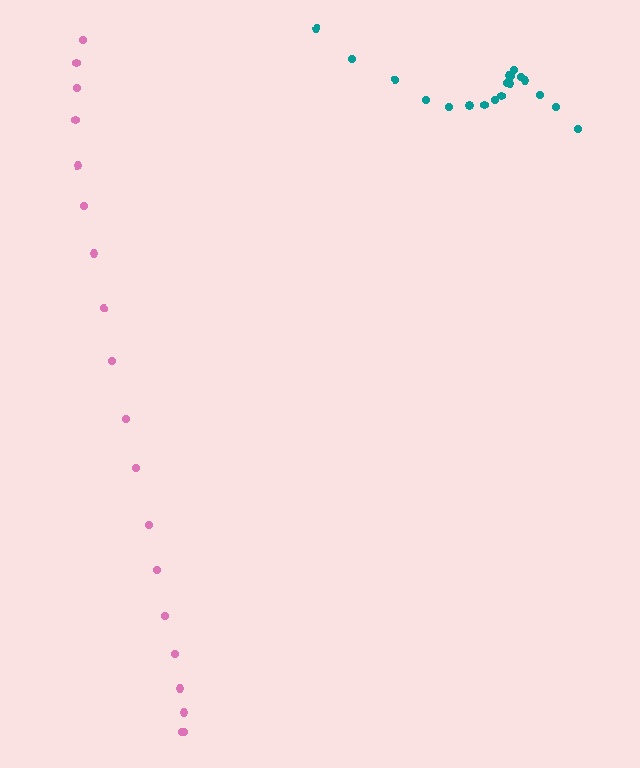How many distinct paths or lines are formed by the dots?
There are 2 distinct paths.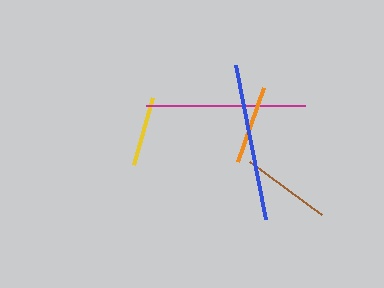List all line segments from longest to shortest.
From longest to shortest: magenta, blue, brown, orange, yellow.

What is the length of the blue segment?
The blue segment is approximately 157 pixels long.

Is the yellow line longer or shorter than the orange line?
The orange line is longer than the yellow line.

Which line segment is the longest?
The magenta line is the longest at approximately 160 pixels.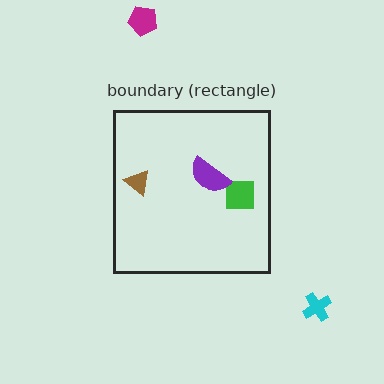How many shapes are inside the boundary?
3 inside, 2 outside.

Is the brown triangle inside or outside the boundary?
Inside.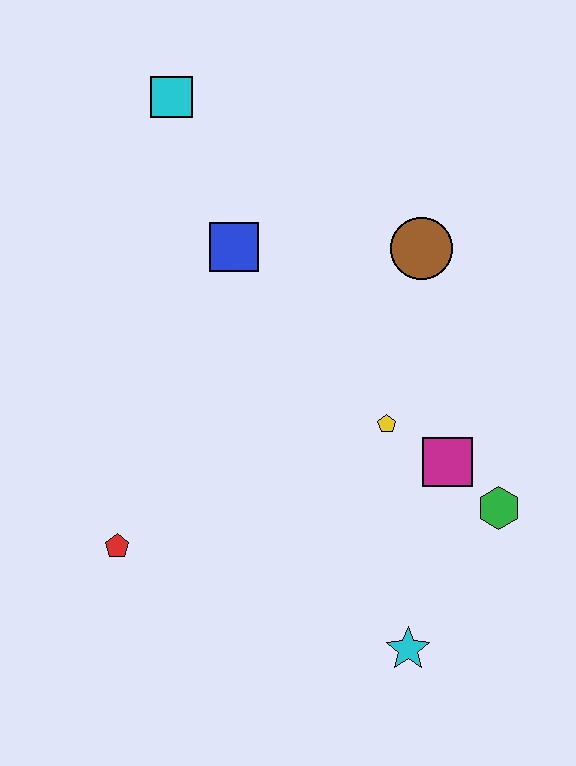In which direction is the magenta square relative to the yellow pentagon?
The magenta square is to the right of the yellow pentagon.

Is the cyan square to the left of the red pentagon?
No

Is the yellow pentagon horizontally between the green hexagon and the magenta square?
No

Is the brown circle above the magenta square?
Yes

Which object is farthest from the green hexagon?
The cyan square is farthest from the green hexagon.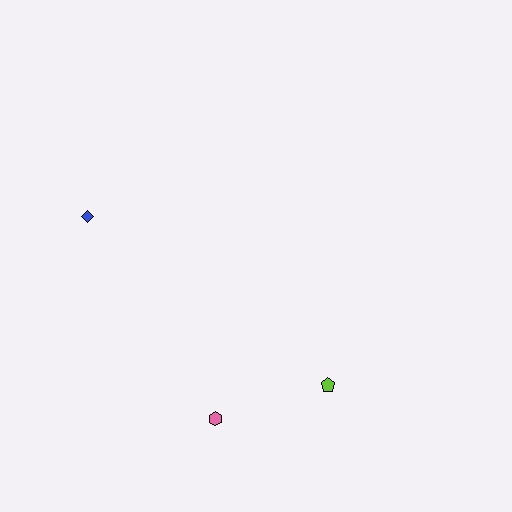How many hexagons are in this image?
There is 1 hexagon.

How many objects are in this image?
There are 3 objects.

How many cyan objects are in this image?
There are no cyan objects.